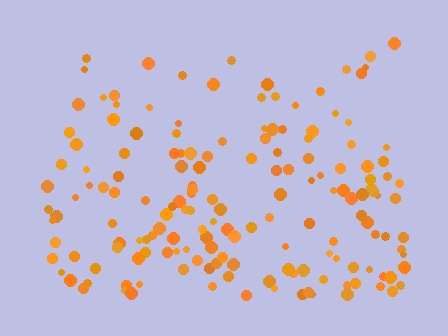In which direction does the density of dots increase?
From top to bottom, with the bottom side densest.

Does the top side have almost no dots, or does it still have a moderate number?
Still a moderate number, just noticeably fewer than the bottom.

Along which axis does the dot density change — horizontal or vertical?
Vertical.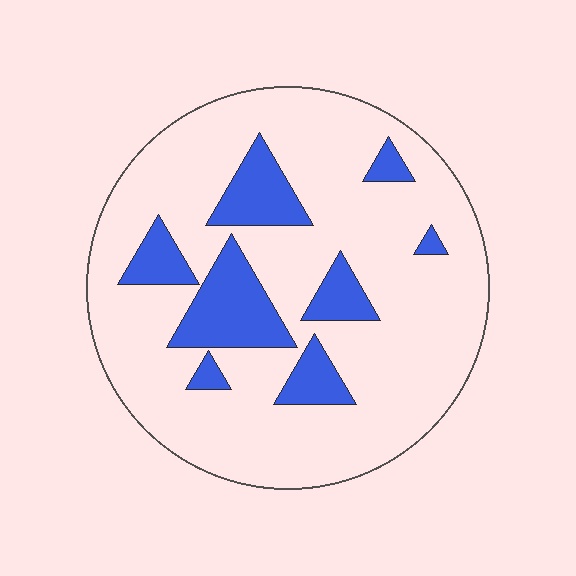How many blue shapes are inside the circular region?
8.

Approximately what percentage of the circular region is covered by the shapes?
Approximately 20%.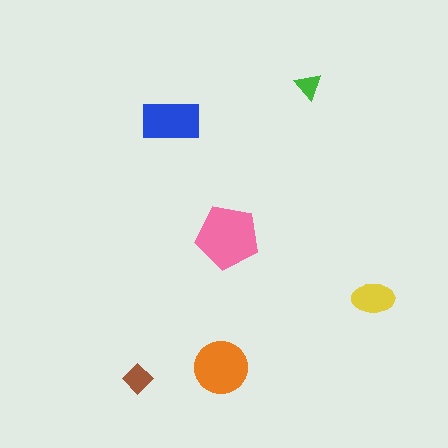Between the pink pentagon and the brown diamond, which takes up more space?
The pink pentagon.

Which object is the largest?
The pink pentagon.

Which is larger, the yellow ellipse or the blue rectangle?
The blue rectangle.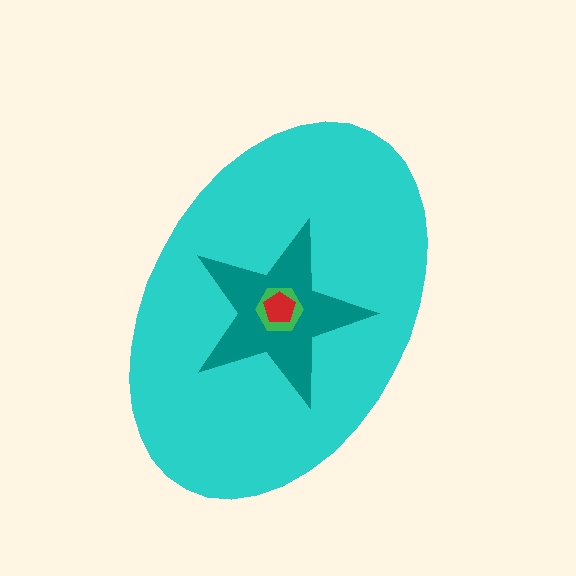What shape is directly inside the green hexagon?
The red pentagon.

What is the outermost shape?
The cyan ellipse.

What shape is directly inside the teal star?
The green hexagon.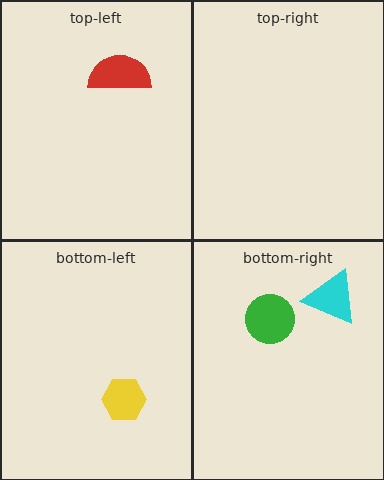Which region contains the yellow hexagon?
The bottom-left region.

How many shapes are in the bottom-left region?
1.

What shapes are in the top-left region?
The red semicircle.